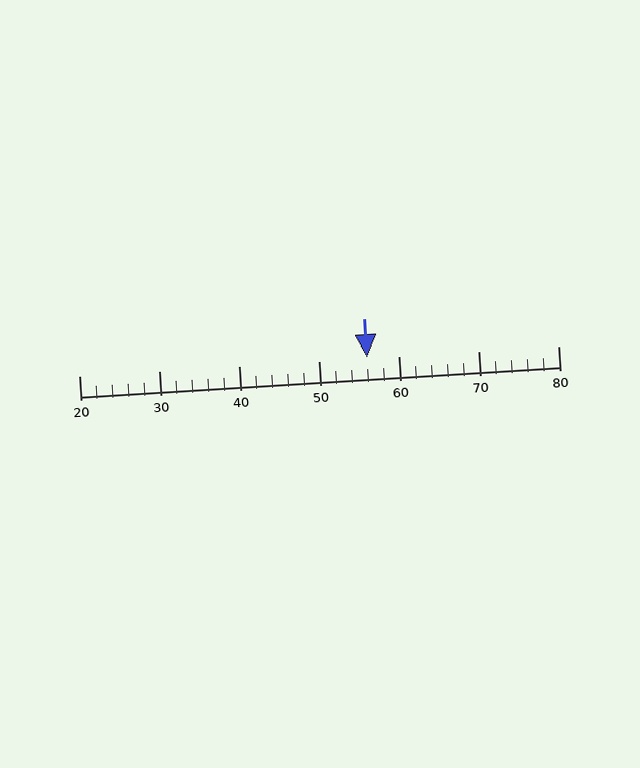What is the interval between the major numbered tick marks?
The major tick marks are spaced 10 units apart.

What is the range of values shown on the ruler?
The ruler shows values from 20 to 80.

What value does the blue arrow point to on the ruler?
The blue arrow points to approximately 56.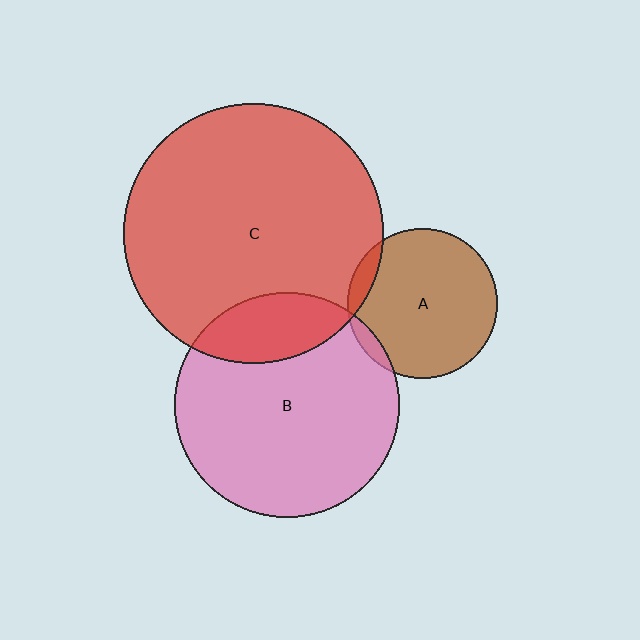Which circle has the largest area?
Circle C (red).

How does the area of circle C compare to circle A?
Approximately 3.0 times.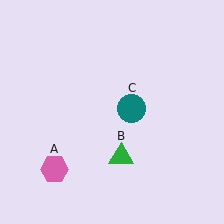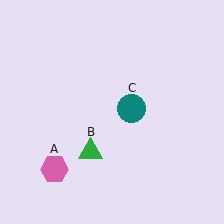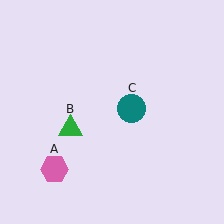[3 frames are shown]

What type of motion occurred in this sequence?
The green triangle (object B) rotated clockwise around the center of the scene.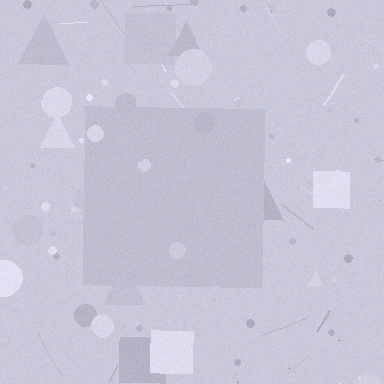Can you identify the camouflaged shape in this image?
The camouflaged shape is a square.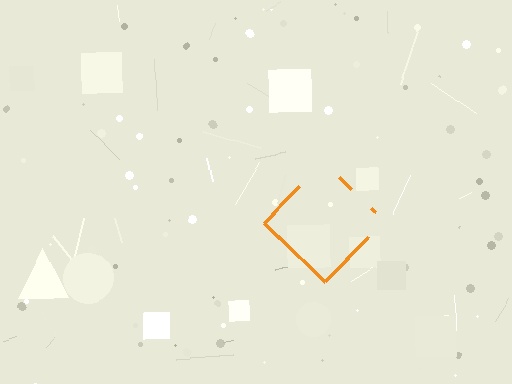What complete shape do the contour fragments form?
The contour fragments form a diamond.